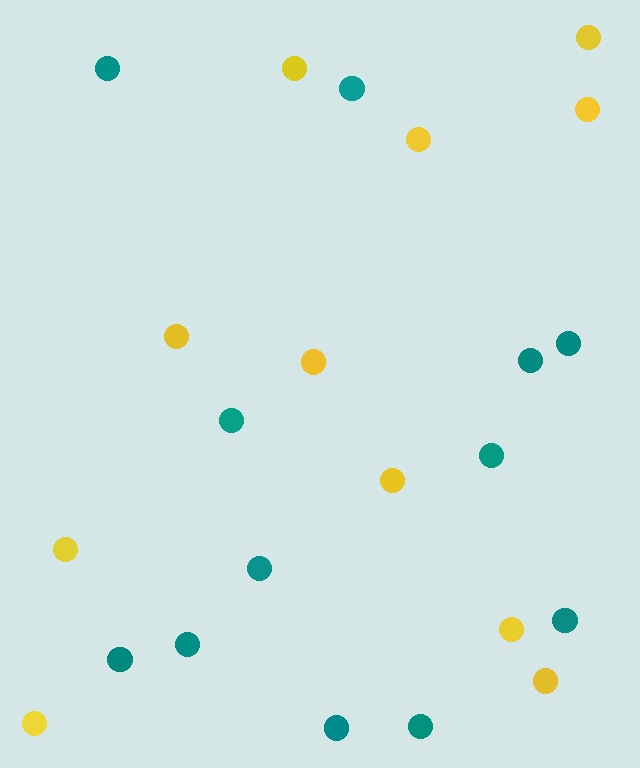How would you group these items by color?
There are 2 groups: one group of yellow circles (11) and one group of teal circles (12).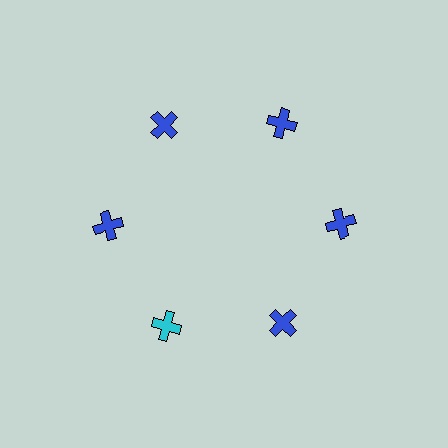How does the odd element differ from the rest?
It has a different color: cyan instead of blue.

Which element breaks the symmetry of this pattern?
The cyan cross at roughly the 7 o'clock position breaks the symmetry. All other shapes are blue crosses.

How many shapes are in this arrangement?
There are 6 shapes arranged in a ring pattern.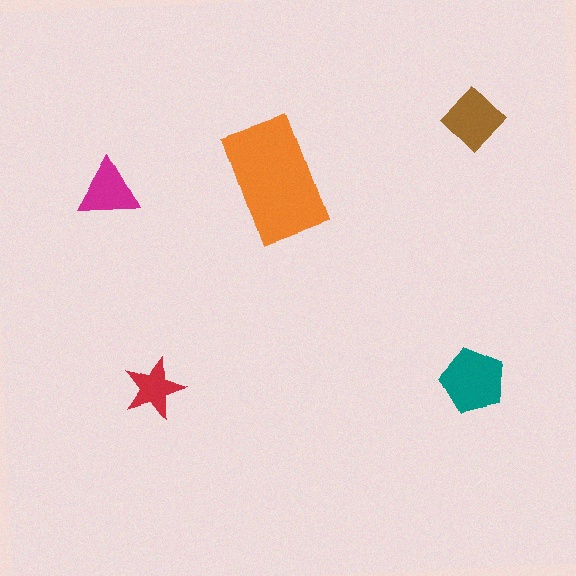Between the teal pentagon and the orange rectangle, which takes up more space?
The orange rectangle.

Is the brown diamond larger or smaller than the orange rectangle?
Smaller.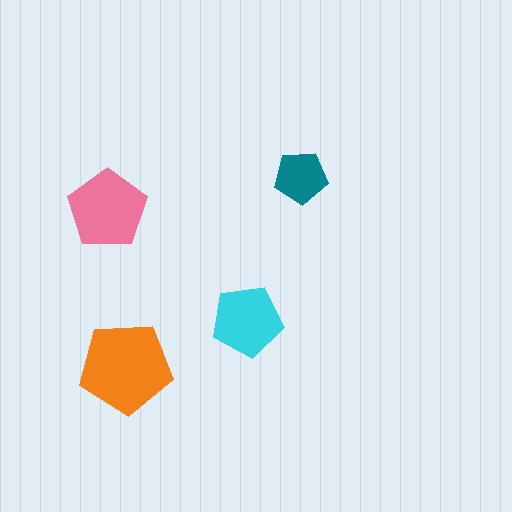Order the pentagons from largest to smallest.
the orange one, the pink one, the cyan one, the teal one.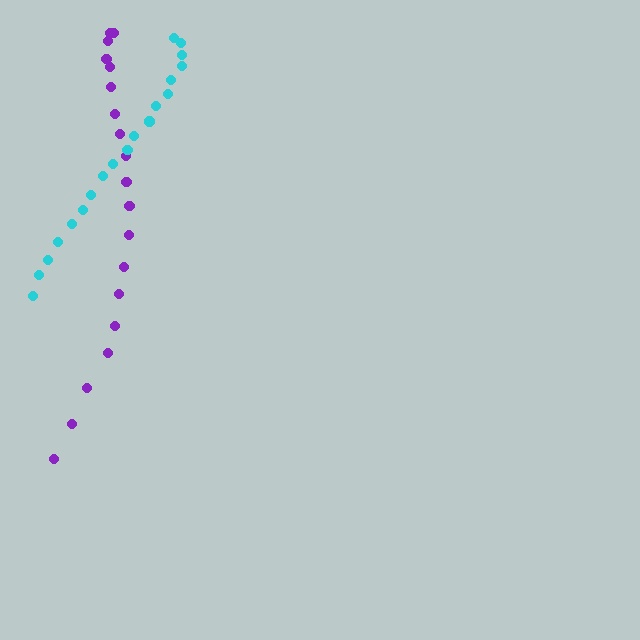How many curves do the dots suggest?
There are 2 distinct paths.